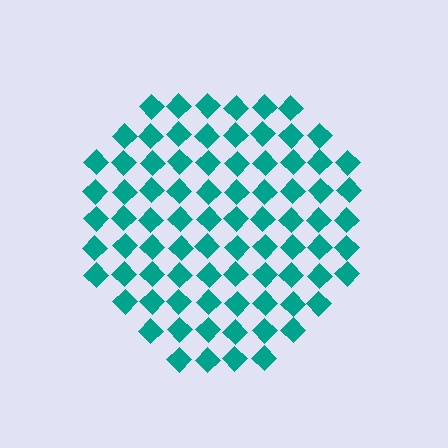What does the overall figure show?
The overall figure shows a circle.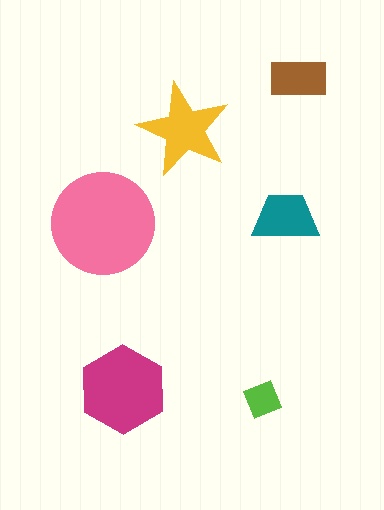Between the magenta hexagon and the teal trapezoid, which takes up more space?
The magenta hexagon.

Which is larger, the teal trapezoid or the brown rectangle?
The teal trapezoid.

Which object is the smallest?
The lime diamond.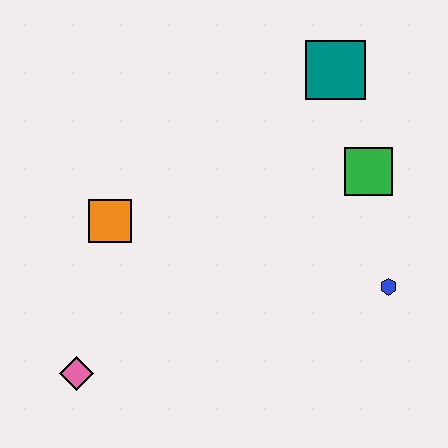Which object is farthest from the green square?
The pink diamond is farthest from the green square.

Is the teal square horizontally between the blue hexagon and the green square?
No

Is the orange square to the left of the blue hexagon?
Yes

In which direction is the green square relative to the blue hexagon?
The green square is above the blue hexagon.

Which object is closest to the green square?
The teal square is closest to the green square.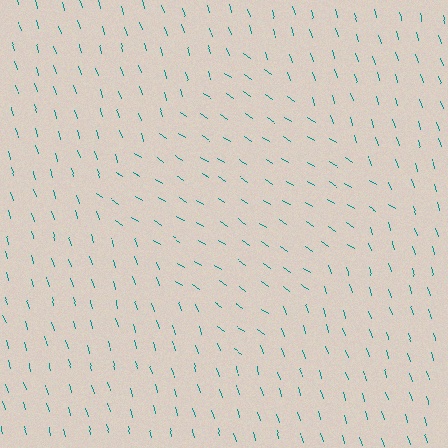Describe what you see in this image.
The image is filled with small teal line segments. A diamond region in the image has lines oriented differently from the surrounding lines, creating a visible texture boundary.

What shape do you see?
I see a diamond.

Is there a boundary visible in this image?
Yes, there is a texture boundary formed by a change in line orientation.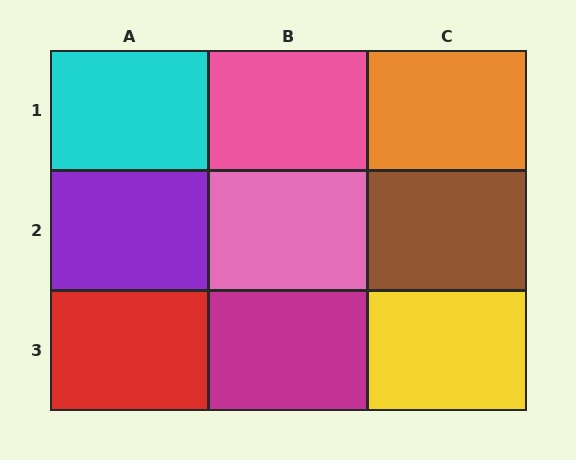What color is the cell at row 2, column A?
Purple.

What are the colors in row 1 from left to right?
Cyan, pink, orange.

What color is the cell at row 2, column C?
Brown.